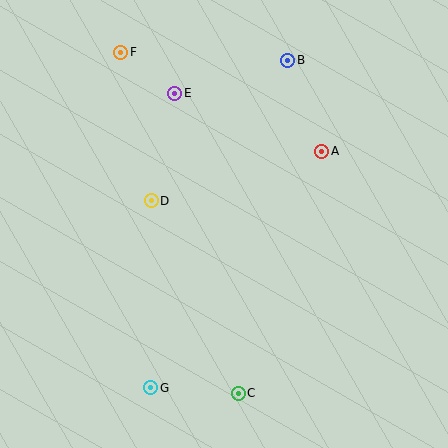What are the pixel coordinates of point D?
Point D is at (151, 201).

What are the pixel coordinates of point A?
Point A is at (322, 151).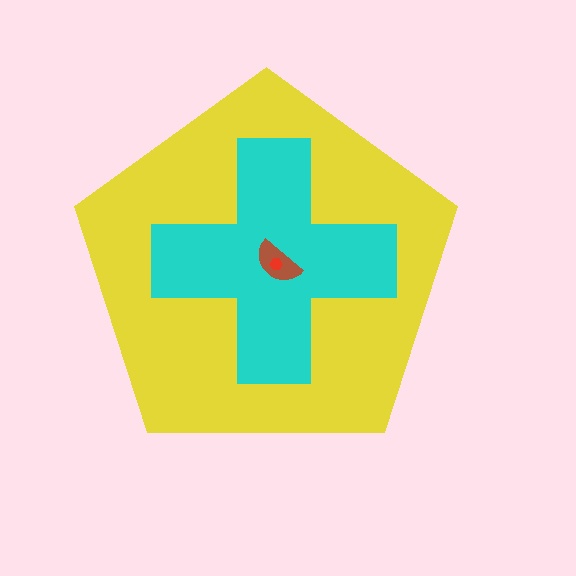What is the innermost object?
The red hexagon.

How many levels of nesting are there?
4.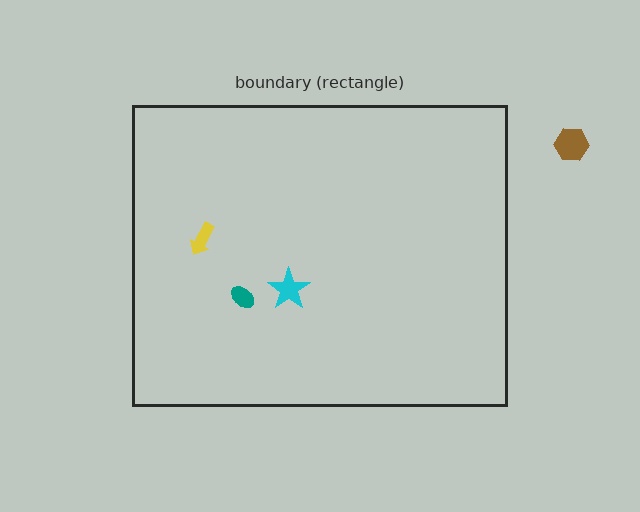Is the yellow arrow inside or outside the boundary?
Inside.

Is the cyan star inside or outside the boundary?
Inside.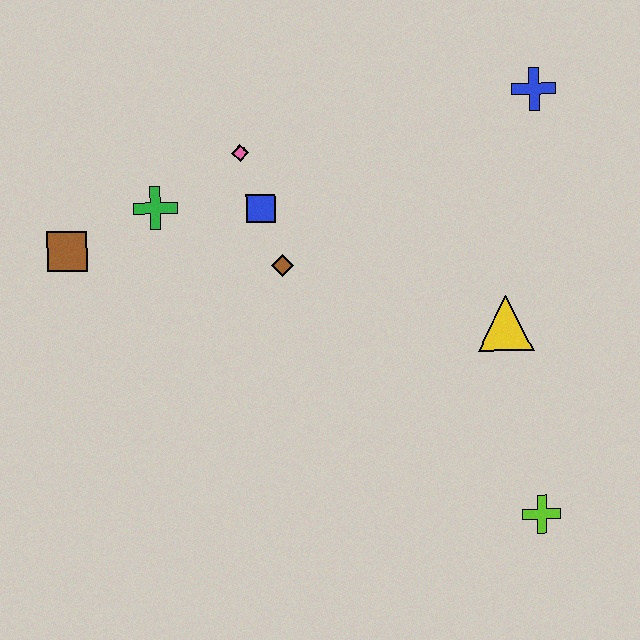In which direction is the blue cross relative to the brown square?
The blue cross is to the right of the brown square.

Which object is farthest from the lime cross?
The brown square is farthest from the lime cross.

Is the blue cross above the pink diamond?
Yes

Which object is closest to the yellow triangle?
The lime cross is closest to the yellow triangle.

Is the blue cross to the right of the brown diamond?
Yes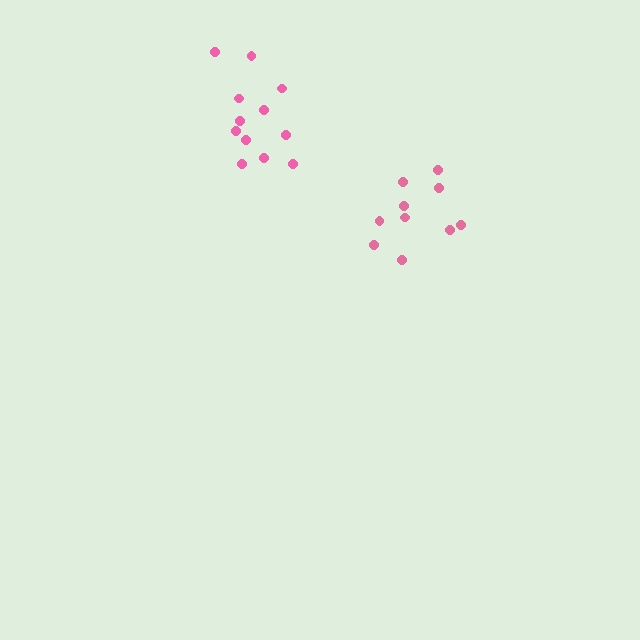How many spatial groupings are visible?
There are 2 spatial groupings.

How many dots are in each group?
Group 1: 10 dots, Group 2: 12 dots (22 total).